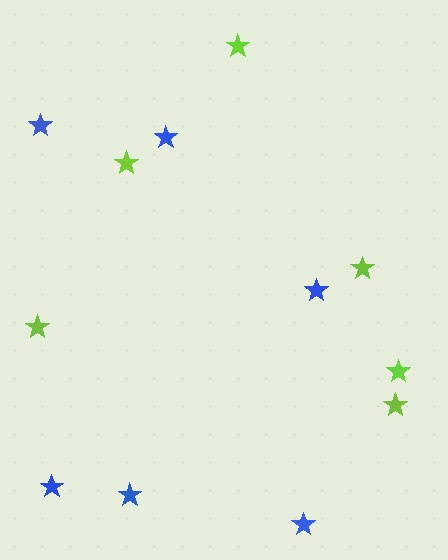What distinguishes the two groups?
There are 2 groups: one group of lime stars (6) and one group of blue stars (6).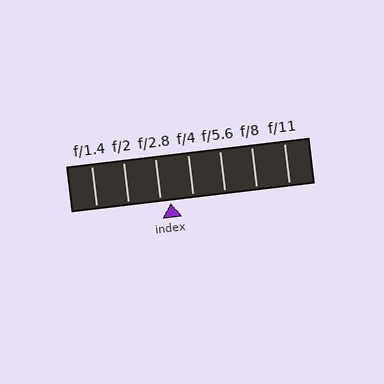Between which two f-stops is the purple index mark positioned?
The index mark is between f/2.8 and f/4.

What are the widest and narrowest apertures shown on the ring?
The widest aperture shown is f/1.4 and the narrowest is f/11.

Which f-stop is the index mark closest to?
The index mark is closest to f/2.8.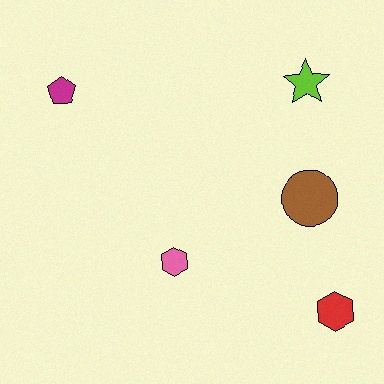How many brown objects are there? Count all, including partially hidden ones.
There is 1 brown object.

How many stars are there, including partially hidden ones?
There is 1 star.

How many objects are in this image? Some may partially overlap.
There are 5 objects.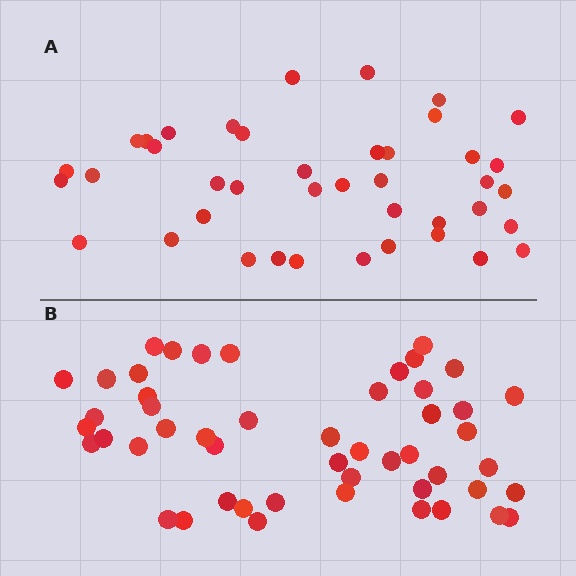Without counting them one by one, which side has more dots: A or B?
Region B (the bottom region) has more dots.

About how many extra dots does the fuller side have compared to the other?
Region B has roughly 8 or so more dots than region A.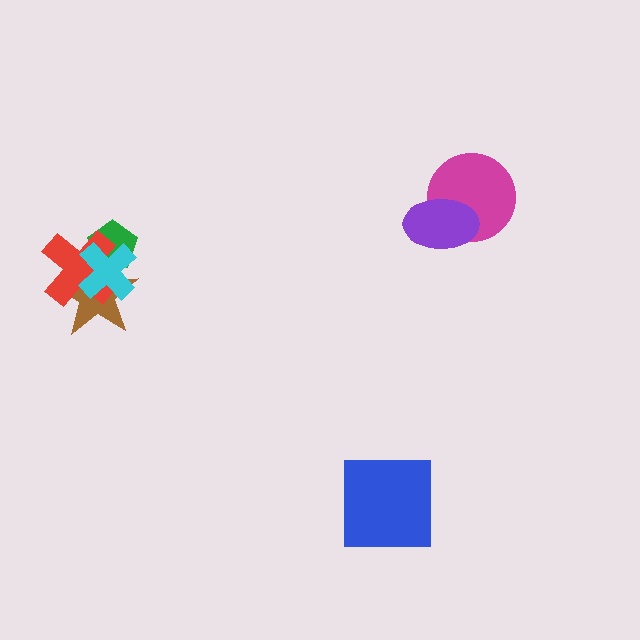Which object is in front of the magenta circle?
The purple ellipse is in front of the magenta circle.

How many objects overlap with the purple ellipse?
1 object overlaps with the purple ellipse.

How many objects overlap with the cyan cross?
3 objects overlap with the cyan cross.